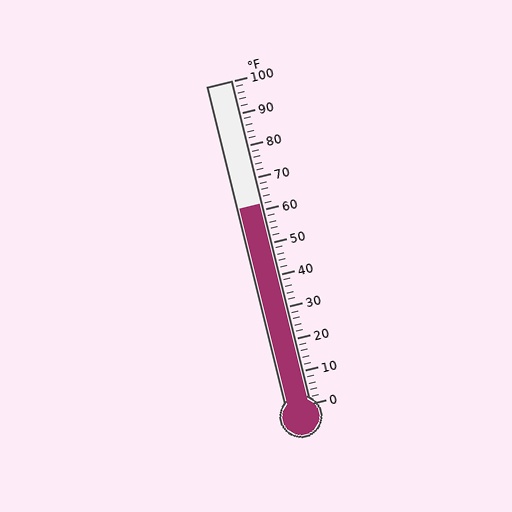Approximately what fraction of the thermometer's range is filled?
The thermometer is filled to approximately 60% of its range.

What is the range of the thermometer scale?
The thermometer scale ranges from 0°F to 100°F.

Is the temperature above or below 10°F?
The temperature is above 10°F.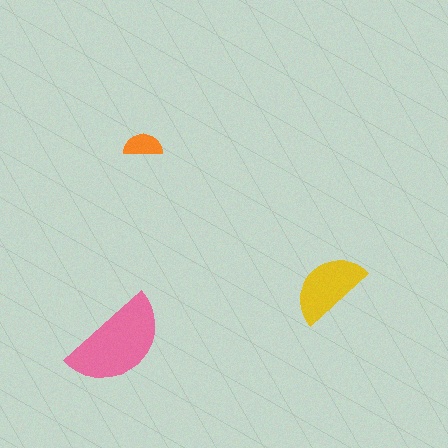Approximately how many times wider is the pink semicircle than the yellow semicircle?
About 1.5 times wider.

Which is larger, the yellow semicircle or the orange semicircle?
The yellow one.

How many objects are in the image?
There are 3 objects in the image.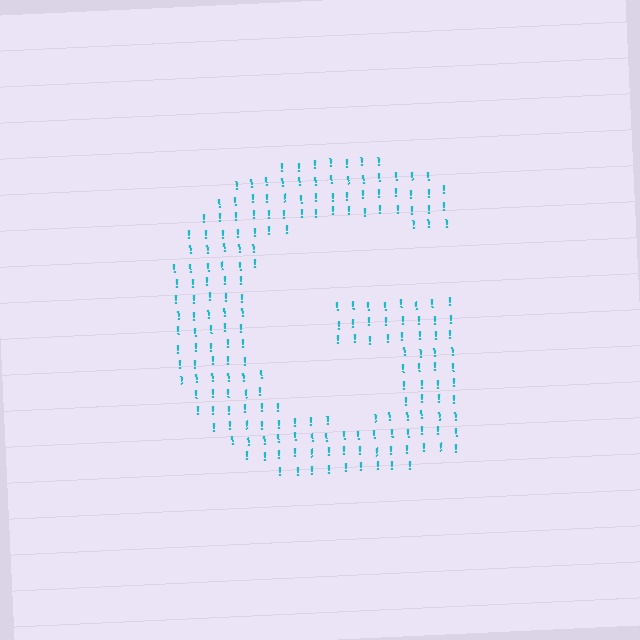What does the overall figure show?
The overall figure shows the letter G.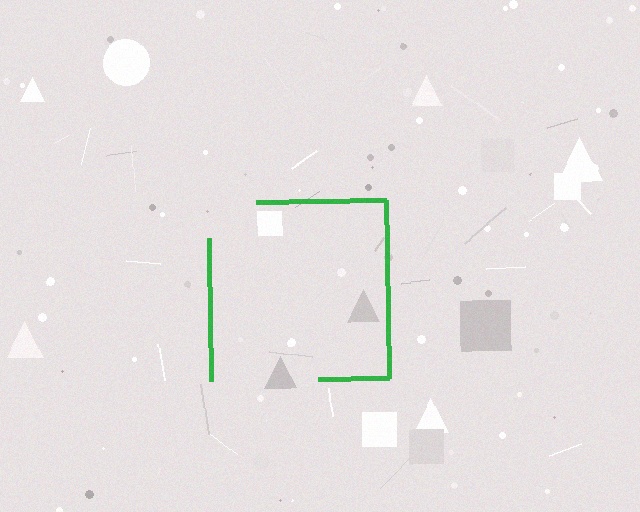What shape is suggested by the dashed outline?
The dashed outline suggests a square.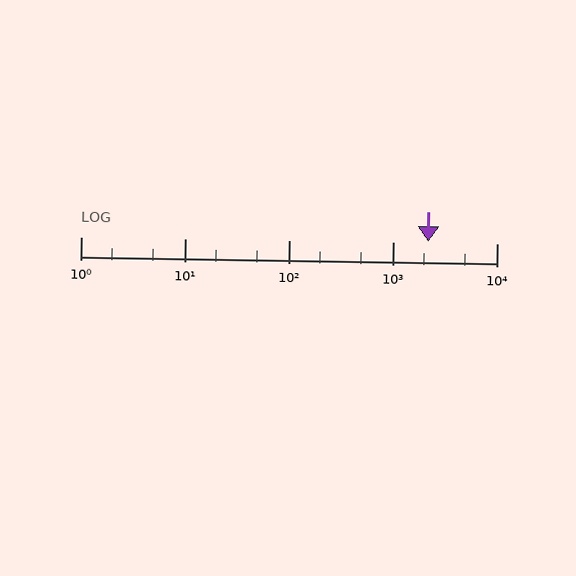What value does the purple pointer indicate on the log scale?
The pointer indicates approximately 2200.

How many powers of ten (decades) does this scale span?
The scale spans 4 decades, from 1 to 10000.